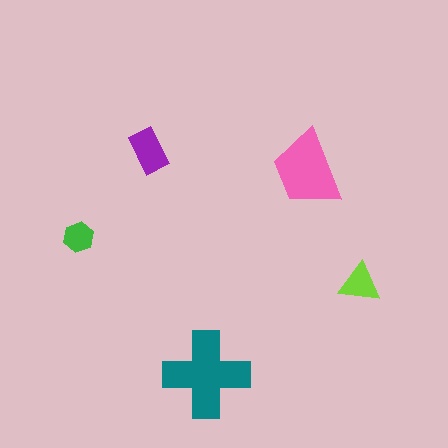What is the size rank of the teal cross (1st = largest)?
1st.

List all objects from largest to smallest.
The teal cross, the pink trapezoid, the purple rectangle, the lime triangle, the green hexagon.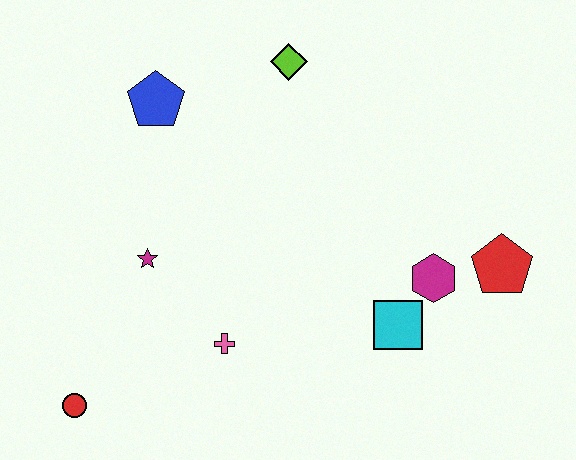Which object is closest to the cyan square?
The magenta hexagon is closest to the cyan square.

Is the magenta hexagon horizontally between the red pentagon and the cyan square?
Yes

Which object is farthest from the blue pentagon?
The red pentagon is farthest from the blue pentagon.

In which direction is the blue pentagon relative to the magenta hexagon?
The blue pentagon is to the left of the magenta hexagon.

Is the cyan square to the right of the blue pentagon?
Yes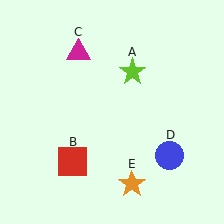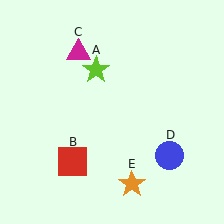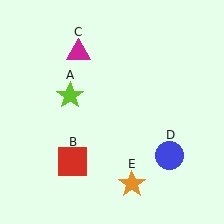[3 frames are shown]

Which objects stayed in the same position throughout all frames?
Red square (object B) and magenta triangle (object C) and blue circle (object D) and orange star (object E) remained stationary.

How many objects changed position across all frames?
1 object changed position: lime star (object A).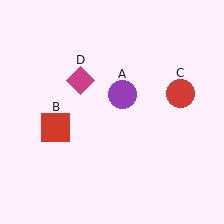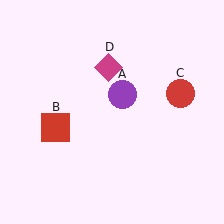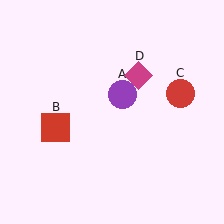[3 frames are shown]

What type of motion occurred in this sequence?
The magenta diamond (object D) rotated clockwise around the center of the scene.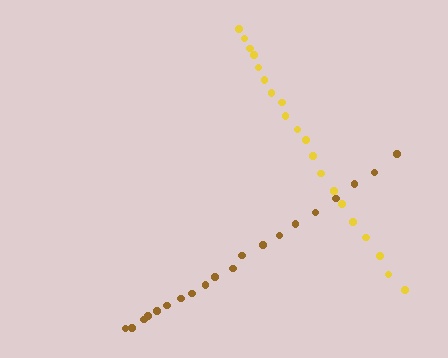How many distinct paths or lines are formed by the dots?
There are 2 distinct paths.